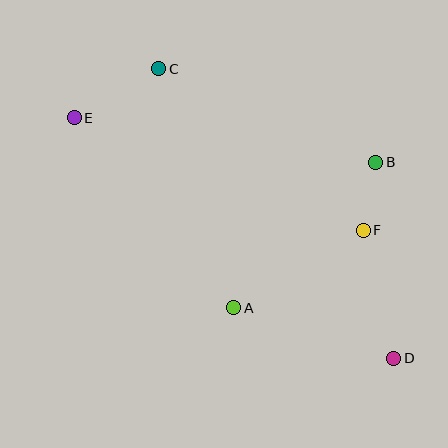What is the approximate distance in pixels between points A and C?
The distance between A and C is approximately 251 pixels.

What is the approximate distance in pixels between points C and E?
The distance between C and E is approximately 98 pixels.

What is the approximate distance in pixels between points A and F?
The distance between A and F is approximately 151 pixels.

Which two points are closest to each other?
Points B and F are closest to each other.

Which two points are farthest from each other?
Points D and E are farthest from each other.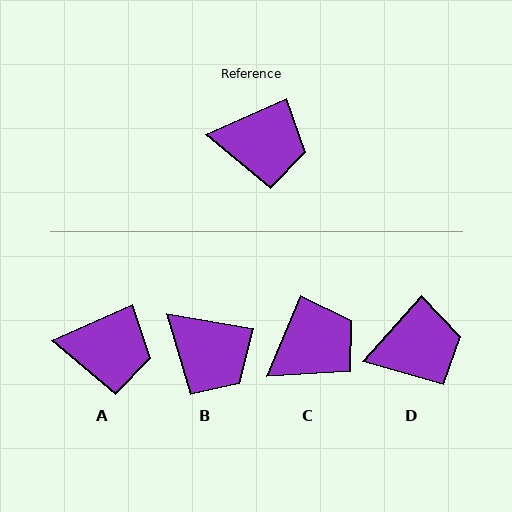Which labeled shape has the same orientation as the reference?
A.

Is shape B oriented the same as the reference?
No, it is off by about 33 degrees.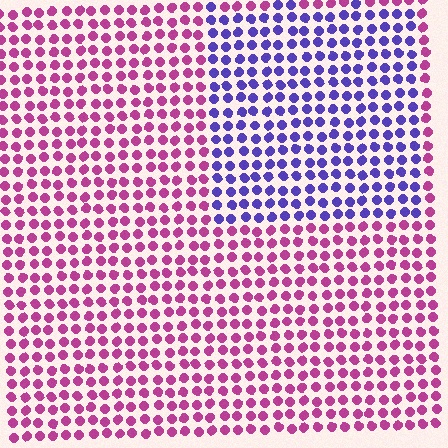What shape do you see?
I see a rectangle.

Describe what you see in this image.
The image is filled with small magenta elements in a uniform arrangement. A rectangle-shaped region is visible where the elements are tinted to a slightly different hue, forming a subtle color boundary.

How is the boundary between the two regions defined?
The boundary is defined purely by a slight shift in hue (about 66 degrees). Spacing, size, and orientation are identical on both sides.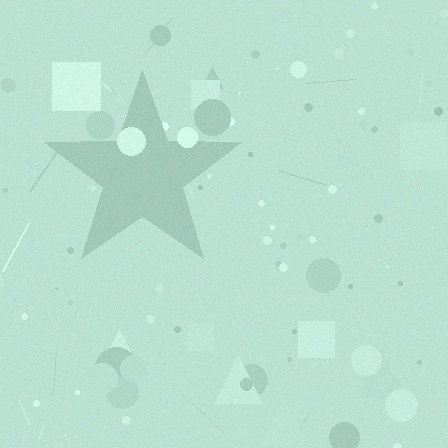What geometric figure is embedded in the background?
A star is embedded in the background.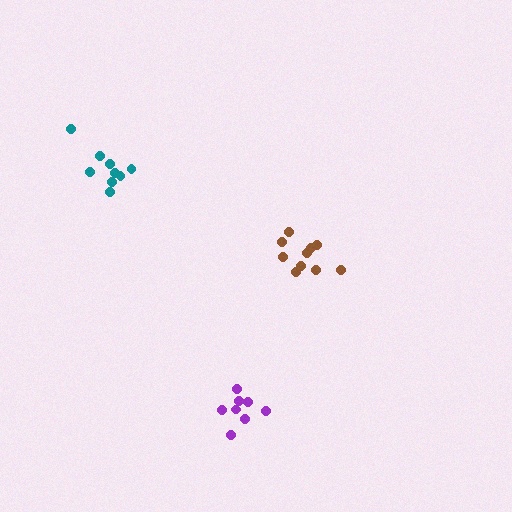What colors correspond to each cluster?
The clusters are colored: purple, brown, teal.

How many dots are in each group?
Group 1: 8 dots, Group 2: 10 dots, Group 3: 9 dots (27 total).